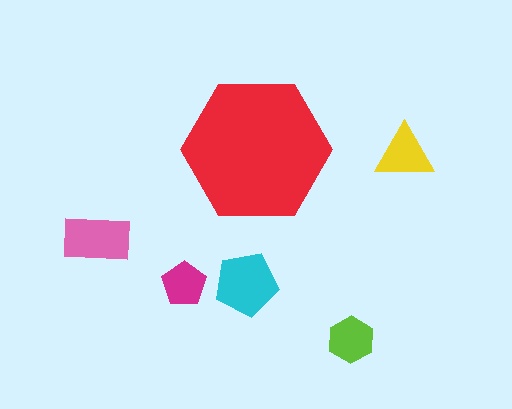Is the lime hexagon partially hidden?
No, the lime hexagon is fully visible.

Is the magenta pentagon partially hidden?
No, the magenta pentagon is fully visible.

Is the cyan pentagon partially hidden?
No, the cyan pentagon is fully visible.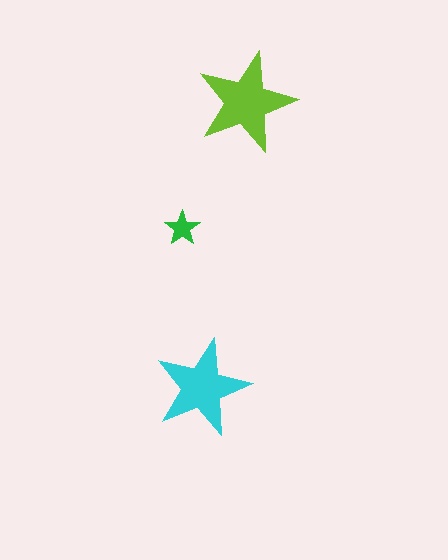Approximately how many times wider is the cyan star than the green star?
About 2.5 times wider.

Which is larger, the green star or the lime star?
The lime one.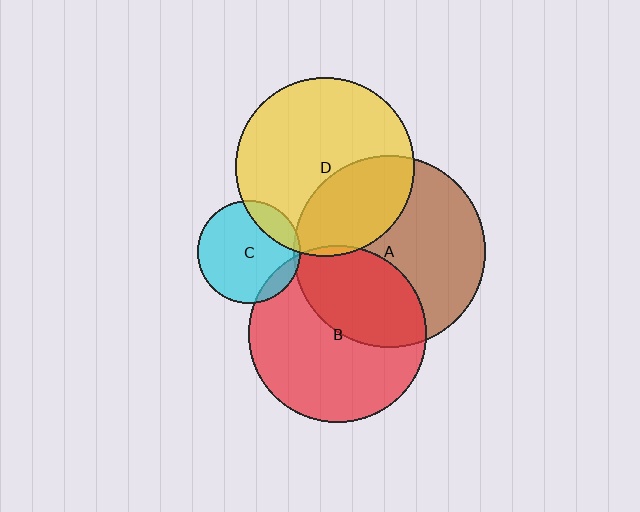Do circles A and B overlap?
Yes.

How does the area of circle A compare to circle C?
Approximately 3.5 times.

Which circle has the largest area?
Circle A (brown).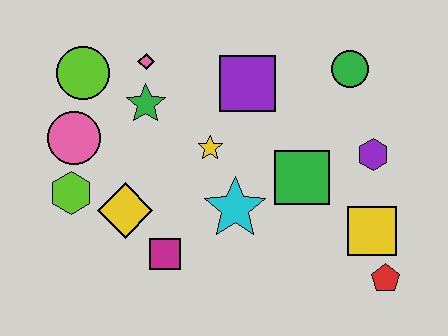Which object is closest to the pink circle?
The lime hexagon is closest to the pink circle.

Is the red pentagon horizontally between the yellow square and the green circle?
No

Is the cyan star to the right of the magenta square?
Yes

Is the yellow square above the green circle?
No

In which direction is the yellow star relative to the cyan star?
The yellow star is above the cyan star.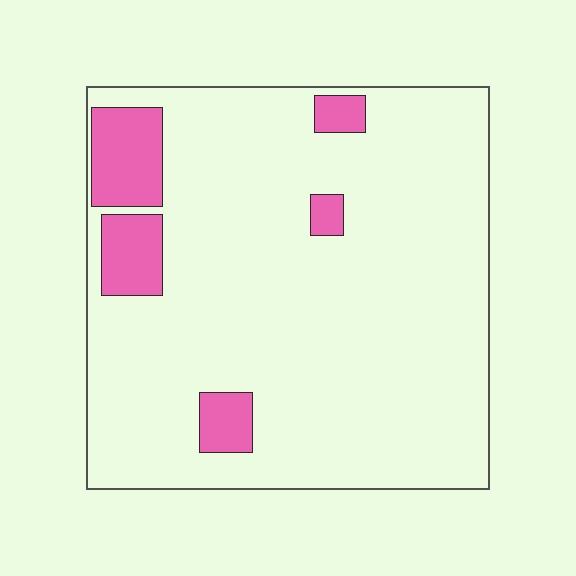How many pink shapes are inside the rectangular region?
5.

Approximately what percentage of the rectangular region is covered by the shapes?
Approximately 10%.